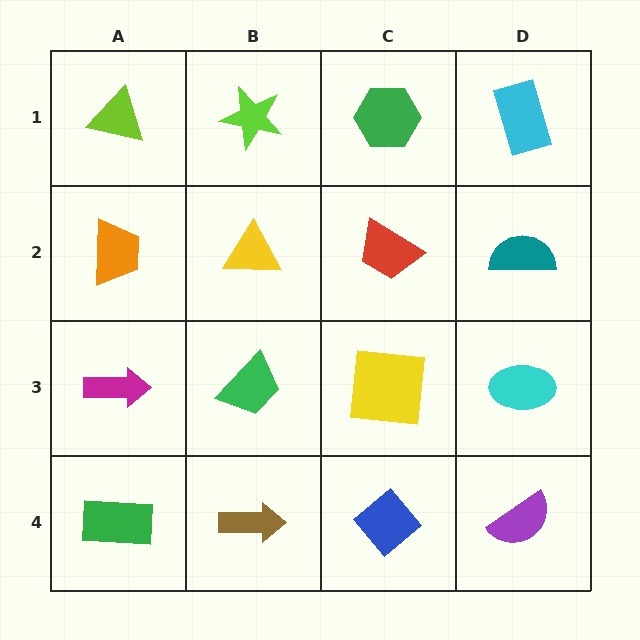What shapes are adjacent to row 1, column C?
A red trapezoid (row 2, column C), a lime star (row 1, column B), a cyan rectangle (row 1, column D).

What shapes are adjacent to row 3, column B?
A yellow triangle (row 2, column B), a brown arrow (row 4, column B), a magenta arrow (row 3, column A), a yellow square (row 3, column C).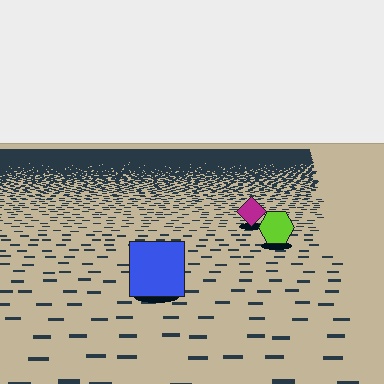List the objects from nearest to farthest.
From nearest to farthest: the blue square, the lime hexagon, the magenta diamond.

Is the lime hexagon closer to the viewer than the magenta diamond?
Yes. The lime hexagon is closer — you can tell from the texture gradient: the ground texture is coarser near it.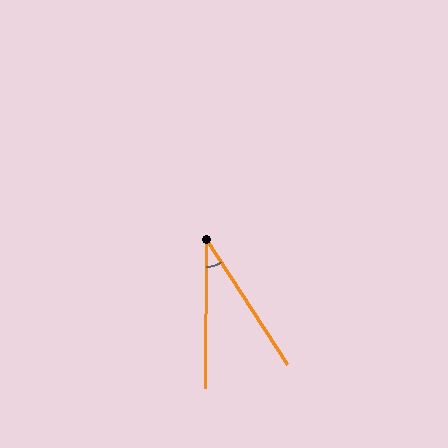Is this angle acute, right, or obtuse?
It is acute.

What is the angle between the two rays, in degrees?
Approximately 33 degrees.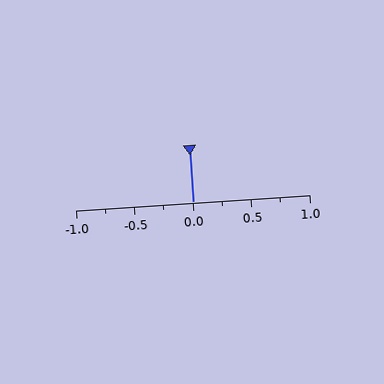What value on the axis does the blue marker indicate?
The marker indicates approximately 0.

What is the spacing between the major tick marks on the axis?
The major ticks are spaced 0.5 apart.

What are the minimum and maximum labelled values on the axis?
The axis runs from -1.0 to 1.0.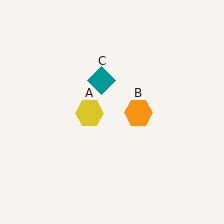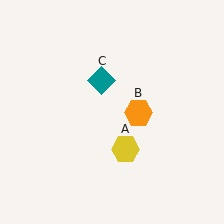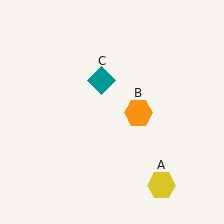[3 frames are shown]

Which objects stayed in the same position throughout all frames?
Orange hexagon (object B) and teal diamond (object C) remained stationary.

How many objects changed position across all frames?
1 object changed position: yellow hexagon (object A).